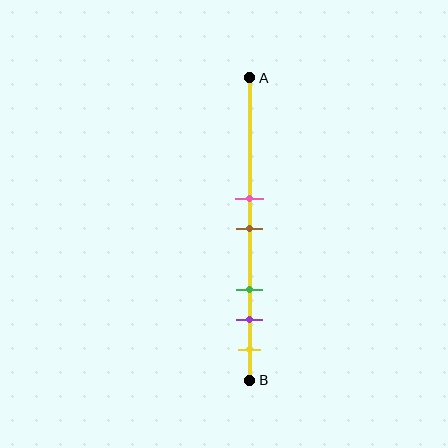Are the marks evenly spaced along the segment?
No, the marks are not evenly spaced.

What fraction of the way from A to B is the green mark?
The green mark is approximately 70% (0.7) of the way from A to B.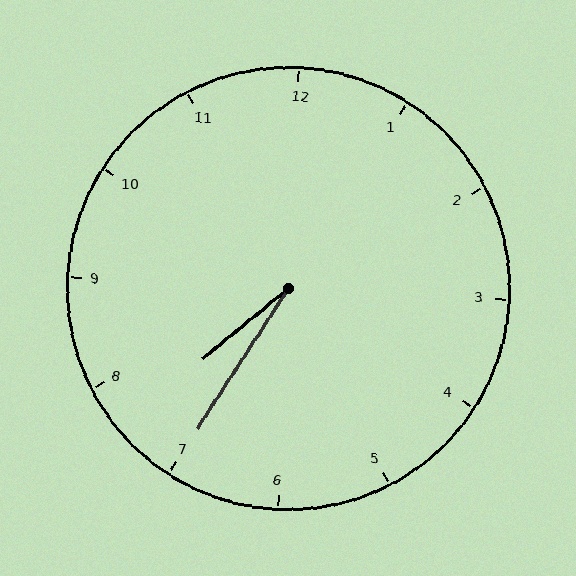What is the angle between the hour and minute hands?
Approximately 18 degrees.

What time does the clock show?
7:35.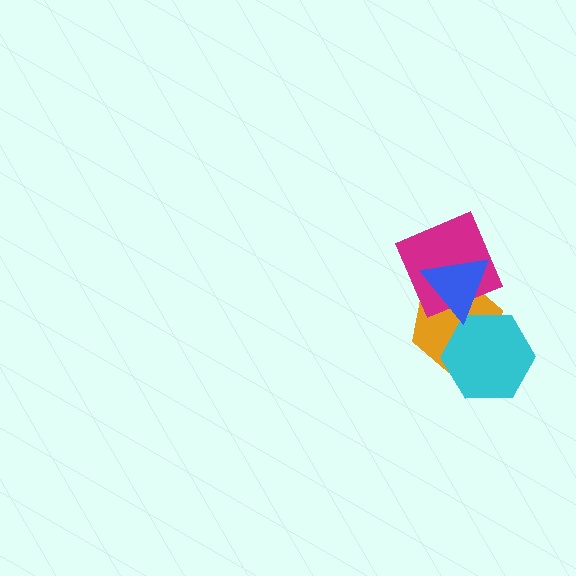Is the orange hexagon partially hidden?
Yes, it is partially covered by another shape.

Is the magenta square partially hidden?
Yes, it is partially covered by another shape.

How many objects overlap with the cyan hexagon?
2 objects overlap with the cyan hexagon.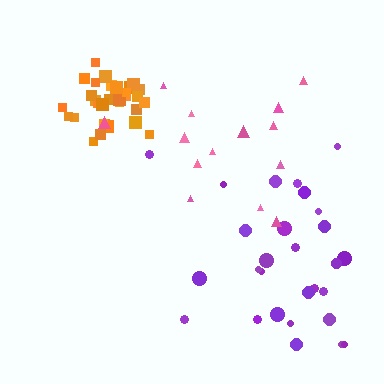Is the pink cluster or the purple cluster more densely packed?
Purple.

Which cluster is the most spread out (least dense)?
Pink.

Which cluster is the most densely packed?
Orange.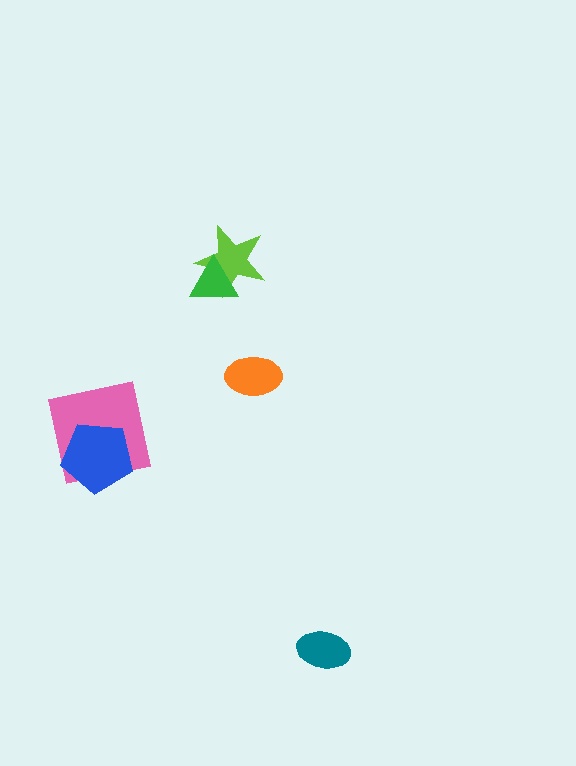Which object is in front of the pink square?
The blue pentagon is in front of the pink square.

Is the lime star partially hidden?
Yes, it is partially covered by another shape.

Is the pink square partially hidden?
Yes, it is partially covered by another shape.